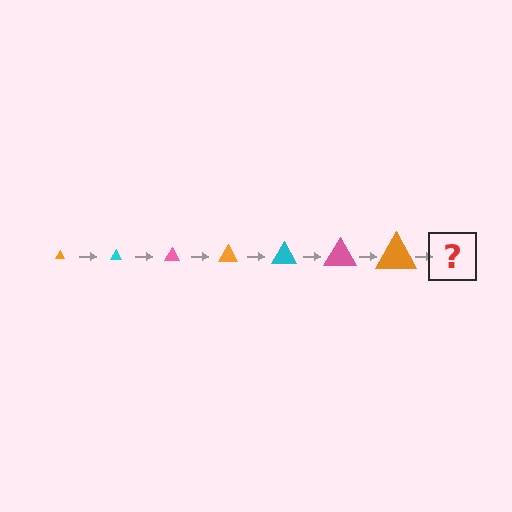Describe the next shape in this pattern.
It should be a cyan triangle, larger than the previous one.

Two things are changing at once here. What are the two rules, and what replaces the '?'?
The two rules are that the triangle grows larger each step and the color cycles through orange, cyan, and pink. The '?' should be a cyan triangle, larger than the previous one.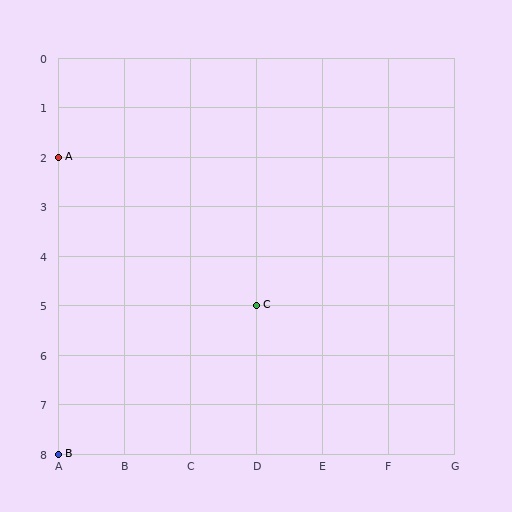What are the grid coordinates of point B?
Point B is at grid coordinates (A, 8).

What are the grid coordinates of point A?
Point A is at grid coordinates (A, 2).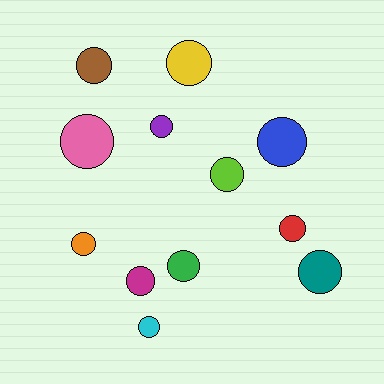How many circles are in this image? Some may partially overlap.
There are 12 circles.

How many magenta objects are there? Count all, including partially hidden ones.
There is 1 magenta object.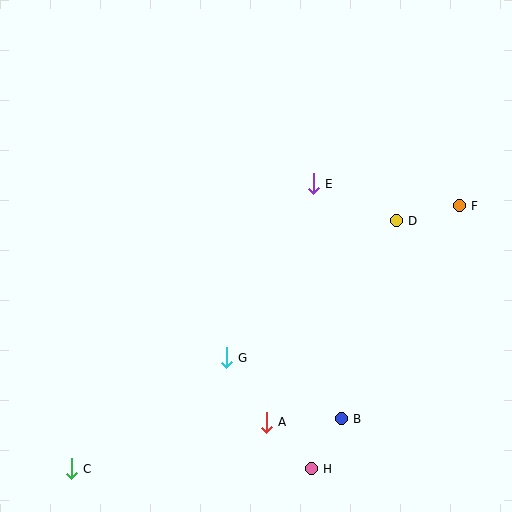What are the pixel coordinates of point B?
Point B is at (341, 419).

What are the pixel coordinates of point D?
Point D is at (396, 221).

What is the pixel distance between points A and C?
The distance between A and C is 200 pixels.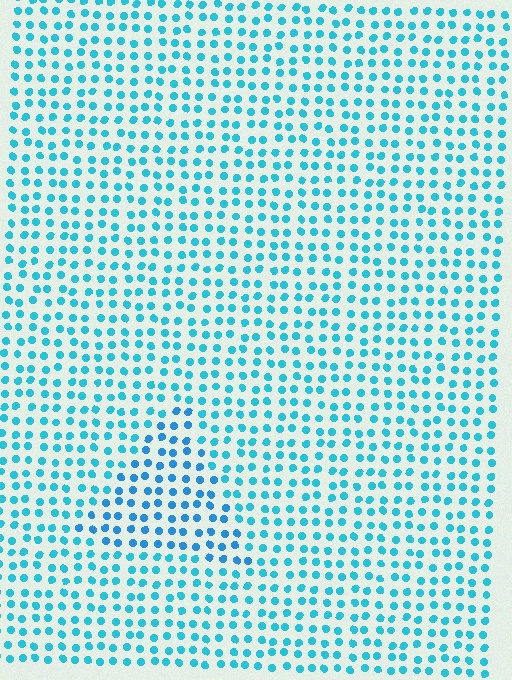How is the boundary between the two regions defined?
The boundary is defined purely by a slight shift in hue (about 18 degrees). Spacing, size, and orientation are identical on both sides.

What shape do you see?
I see a triangle.